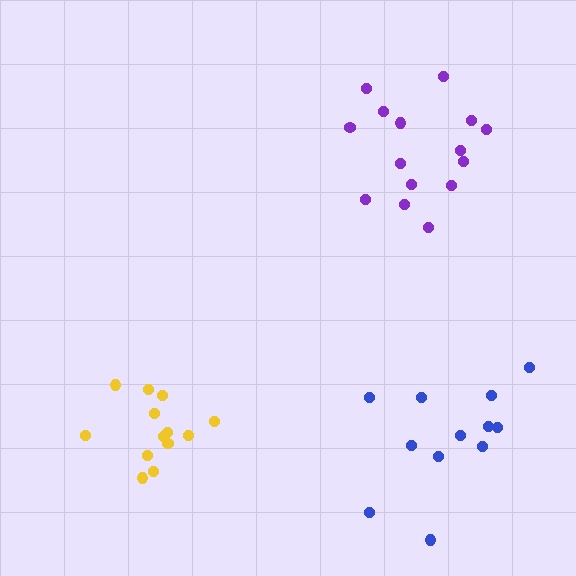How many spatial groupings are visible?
There are 3 spatial groupings.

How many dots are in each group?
Group 1: 15 dots, Group 2: 12 dots, Group 3: 13 dots (40 total).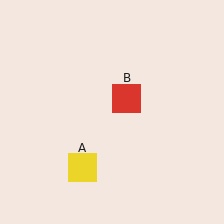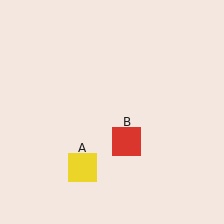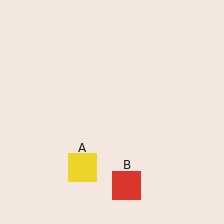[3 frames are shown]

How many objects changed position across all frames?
1 object changed position: red square (object B).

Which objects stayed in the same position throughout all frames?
Yellow square (object A) remained stationary.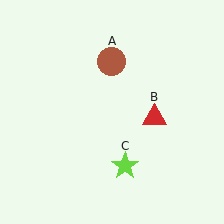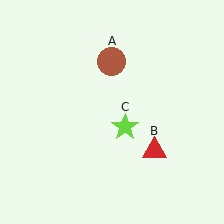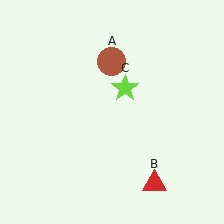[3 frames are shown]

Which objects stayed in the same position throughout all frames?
Brown circle (object A) remained stationary.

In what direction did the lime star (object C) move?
The lime star (object C) moved up.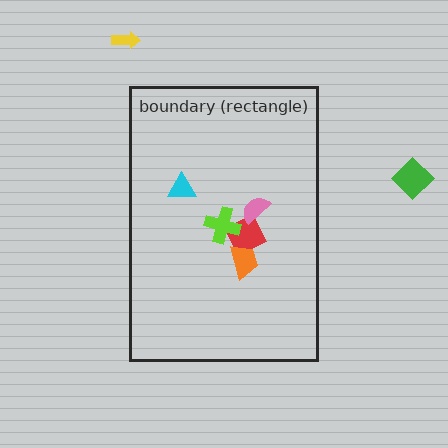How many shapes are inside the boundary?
5 inside, 2 outside.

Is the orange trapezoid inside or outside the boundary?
Inside.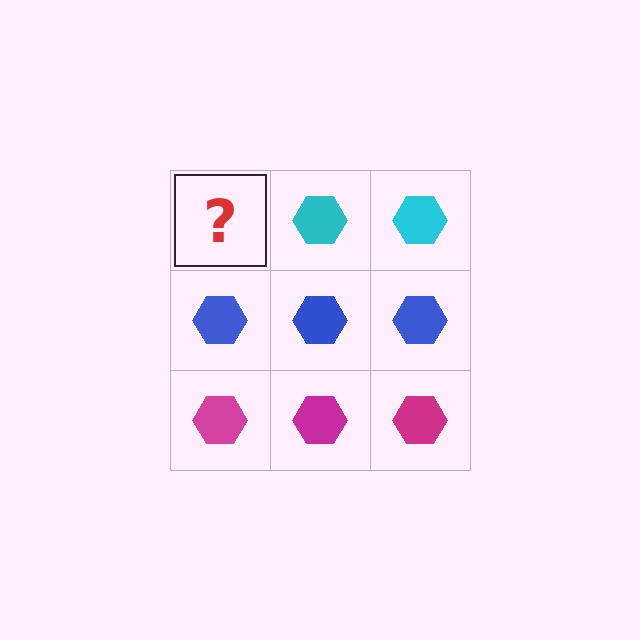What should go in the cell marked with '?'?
The missing cell should contain a cyan hexagon.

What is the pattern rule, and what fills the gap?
The rule is that each row has a consistent color. The gap should be filled with a cyan hexagon.